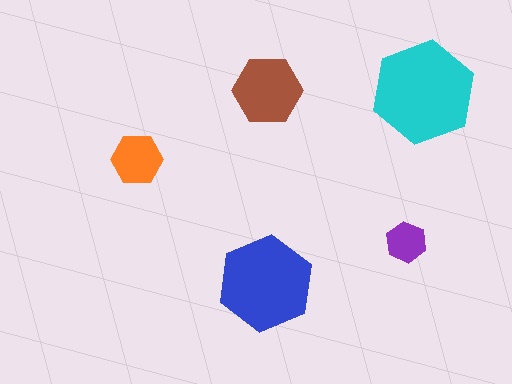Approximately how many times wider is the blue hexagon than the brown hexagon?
About 1.5 times wider.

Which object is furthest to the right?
The cyan hexagon is rightmost.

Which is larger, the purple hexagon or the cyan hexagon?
The cyan one.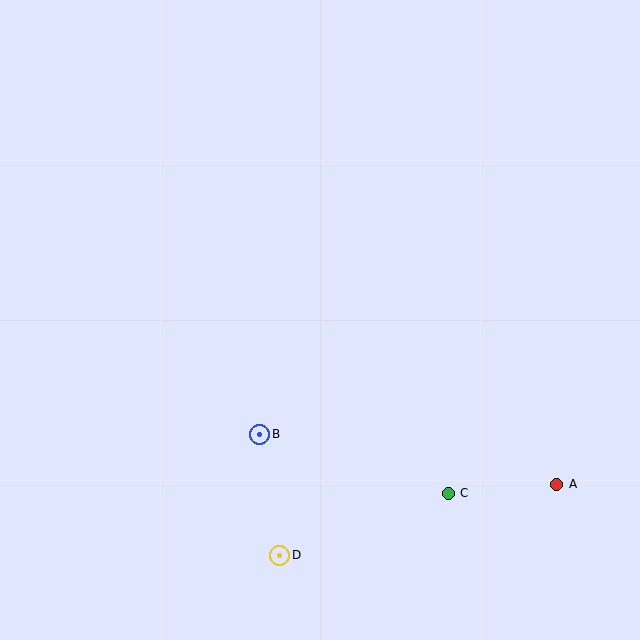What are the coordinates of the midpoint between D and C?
The midpoint between D and C is at (364, 524).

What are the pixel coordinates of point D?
Point D is at (280, 555).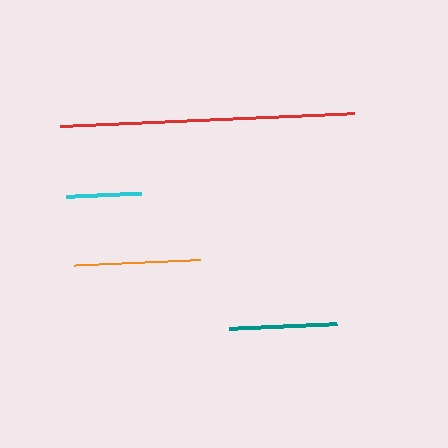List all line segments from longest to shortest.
From longest to shortest: red, orange, teal, cyan.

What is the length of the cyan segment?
The cyan segment is approximately 74 pixels long.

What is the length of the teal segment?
The teal segment is approximately 108 pixels long.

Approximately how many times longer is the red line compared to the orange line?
The red line is approximately 2.3 times the length of the orange line.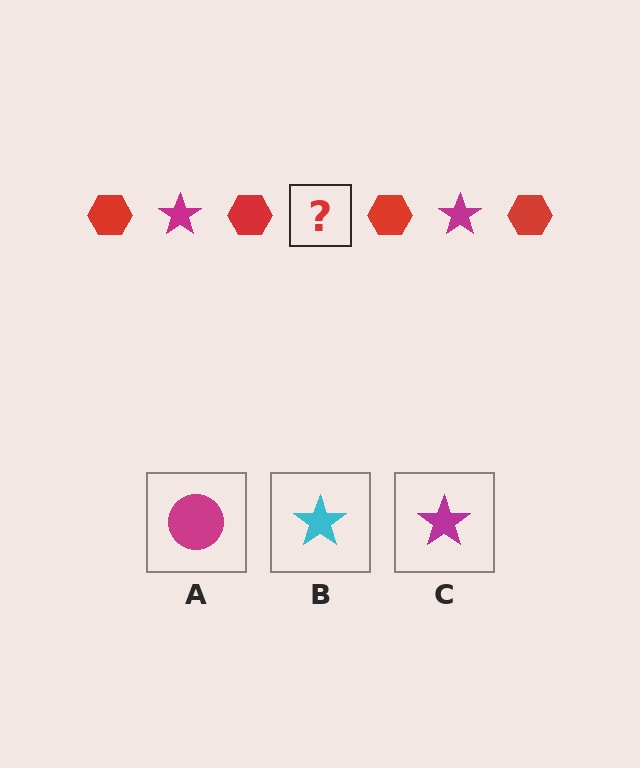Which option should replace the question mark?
Option C.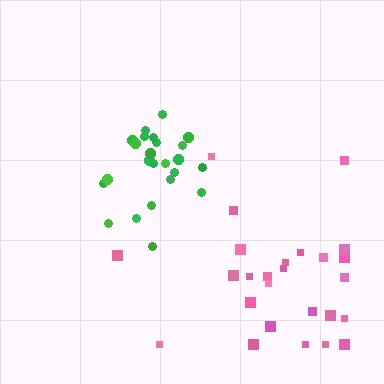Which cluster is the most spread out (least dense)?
Pink.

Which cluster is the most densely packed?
Green.